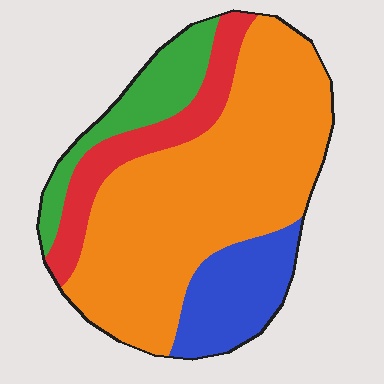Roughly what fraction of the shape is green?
Green takes up about one eighth (1/8) of the shape.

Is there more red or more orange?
Orange.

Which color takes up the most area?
Orange, at roughly 60%.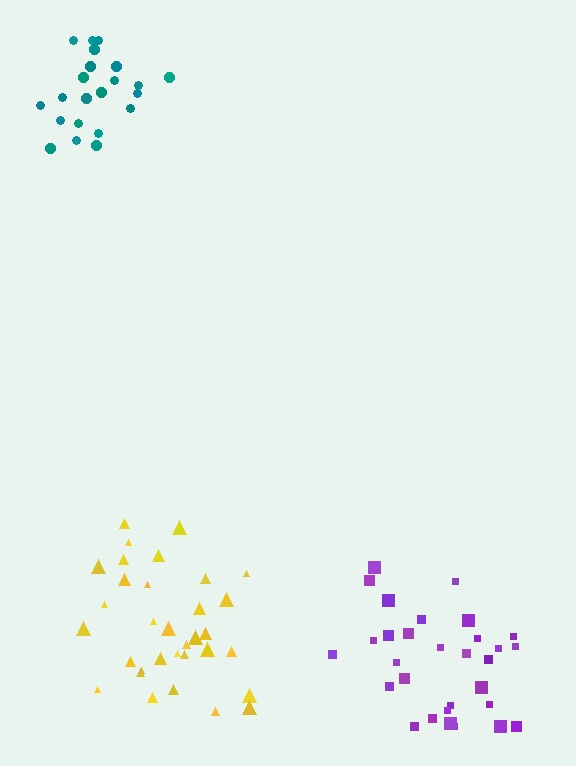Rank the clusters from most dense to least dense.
teal, yellow, purple.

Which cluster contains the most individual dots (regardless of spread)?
Yellow (33).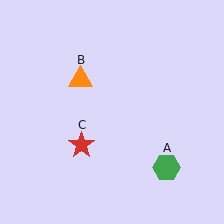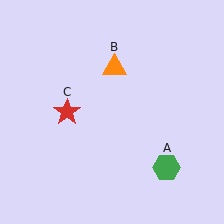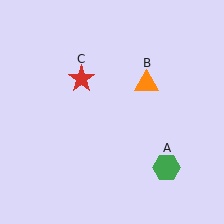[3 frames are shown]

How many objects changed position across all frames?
2 objects changed position: orange triangle (object B), red star (object C).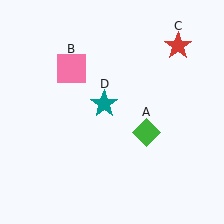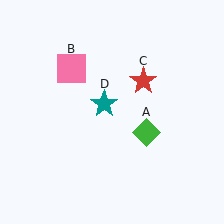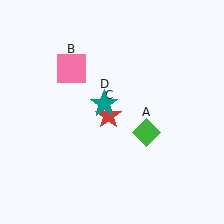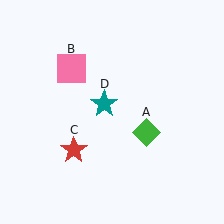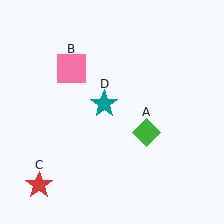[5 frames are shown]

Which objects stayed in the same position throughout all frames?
Green diamond (object A) and pink square (object B) and teal star (object D) remained stationary.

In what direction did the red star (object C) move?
The red star (object C) moved down and to the left.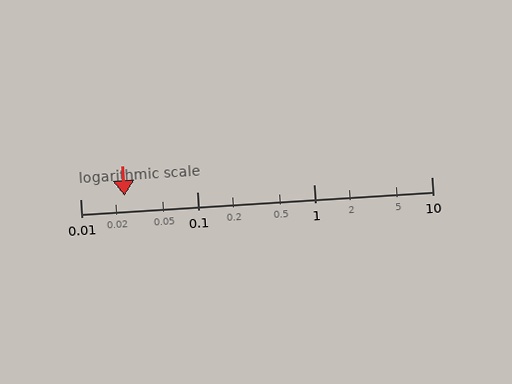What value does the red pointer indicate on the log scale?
The pointer indicates approximately 0.024.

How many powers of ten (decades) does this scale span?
The scale spans 3 decades, from 0.01 to 10.